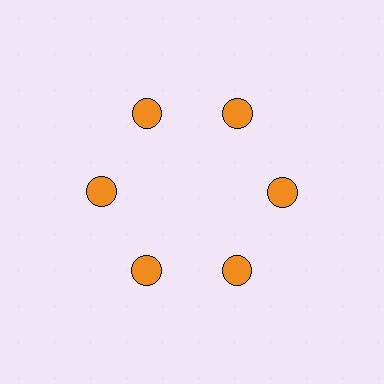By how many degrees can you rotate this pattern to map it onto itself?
The pattern maps onto itself every 60 degrees of rotation.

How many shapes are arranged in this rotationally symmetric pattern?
There are 6 shapes, arranged in 6 groups of 1.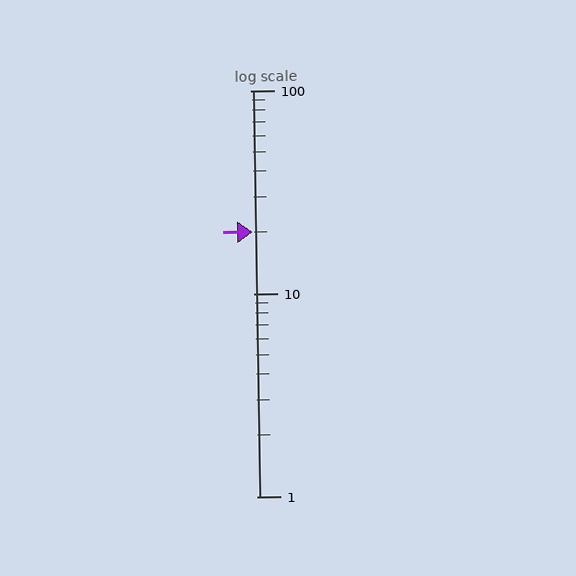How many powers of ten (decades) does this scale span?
The scale spans 2 decades, from 1 to 100.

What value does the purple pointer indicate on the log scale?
The pointer indicates approximately 20.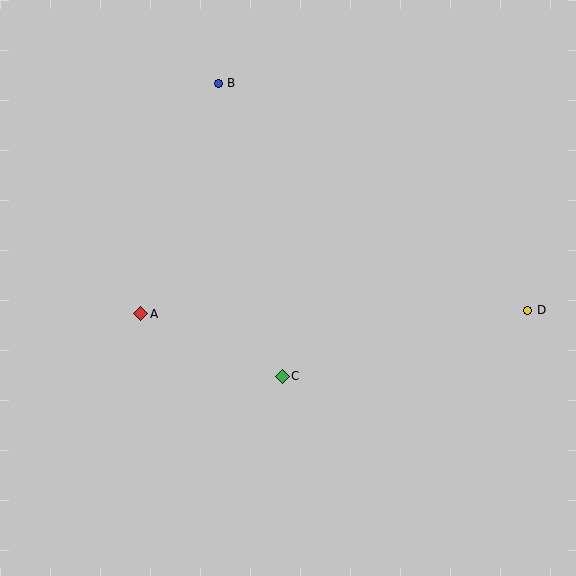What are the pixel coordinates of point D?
Point D is at (528, 310).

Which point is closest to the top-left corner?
Point B is closest to the top-left corner.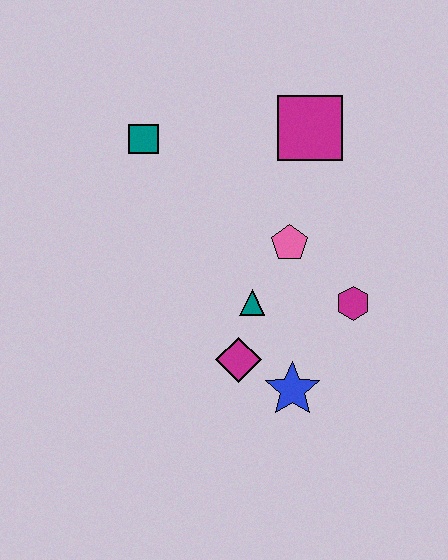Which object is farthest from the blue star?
The teal square is farthest from the blue star.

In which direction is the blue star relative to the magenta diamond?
The blue star is to the right of the magenta diamond.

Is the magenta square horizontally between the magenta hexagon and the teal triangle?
Yes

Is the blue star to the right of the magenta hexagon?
No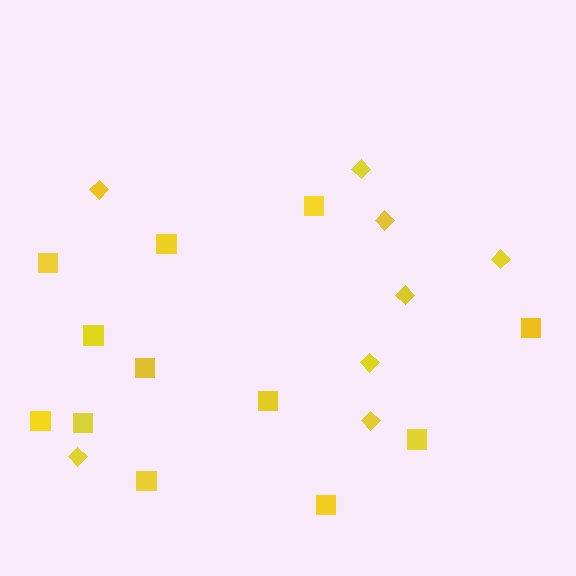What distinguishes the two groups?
There are 2 groups: one group of squares (12) and one group of diamonds (8).